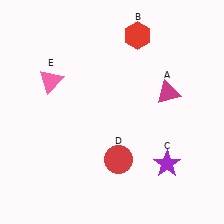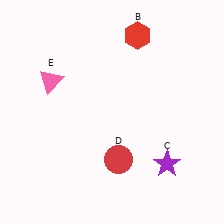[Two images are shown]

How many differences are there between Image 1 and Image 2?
There is 1 difference between the two images.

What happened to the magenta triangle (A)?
The magenta triangle (A) was removed in Image 2. It was in the top-right area of Image 1.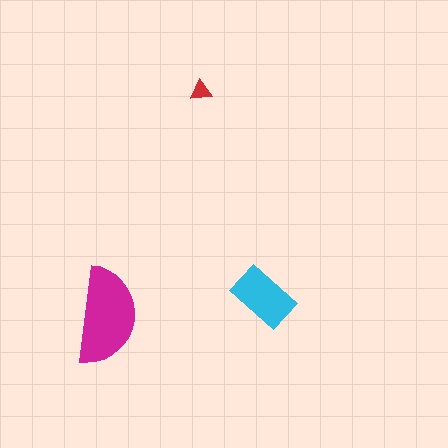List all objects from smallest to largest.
The red triangle, the cyan rectangle, the magenta semicircle.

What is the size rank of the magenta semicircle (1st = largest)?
1st.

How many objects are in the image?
There are 3 objects in the image.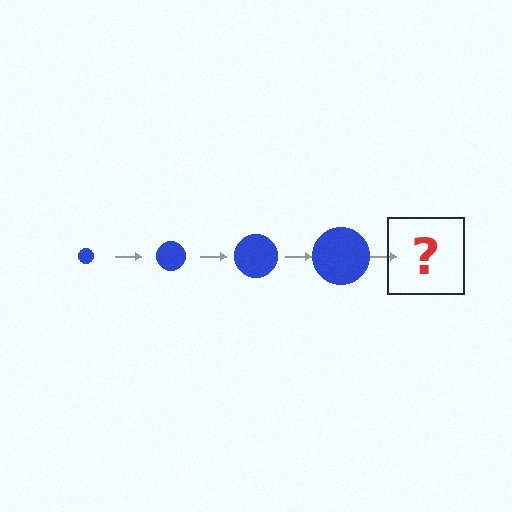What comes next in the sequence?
The next element should be a blue circle, larger than the previous one.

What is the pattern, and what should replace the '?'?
The pattern is that the circle gets progressively larger each step. The '?' should be a blue circle, larger than the previous one.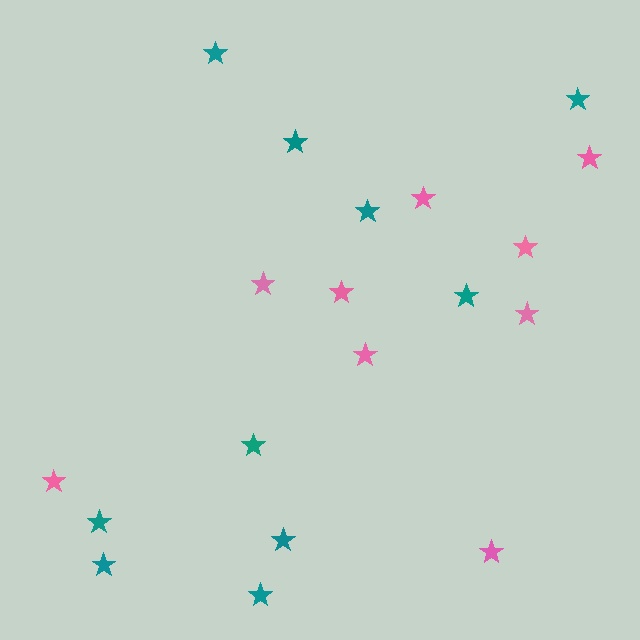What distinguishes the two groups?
There are 2 groups: one group of teal stars (10) and one group of pink stars (9).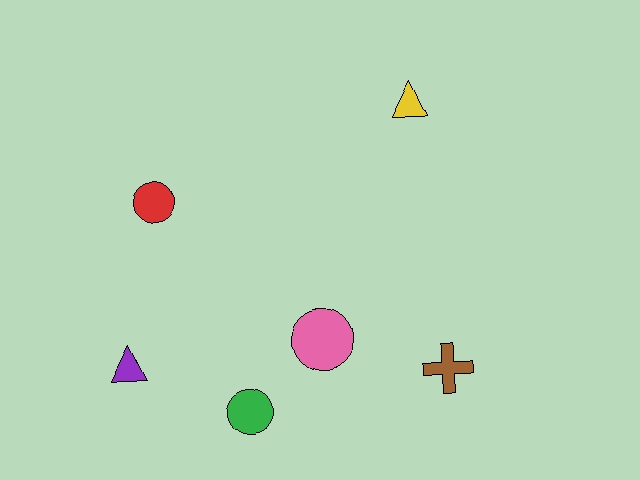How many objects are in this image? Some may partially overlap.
There are 6 objects.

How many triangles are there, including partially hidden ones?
There are 2 triangles.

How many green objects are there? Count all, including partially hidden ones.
There is 1 green object.